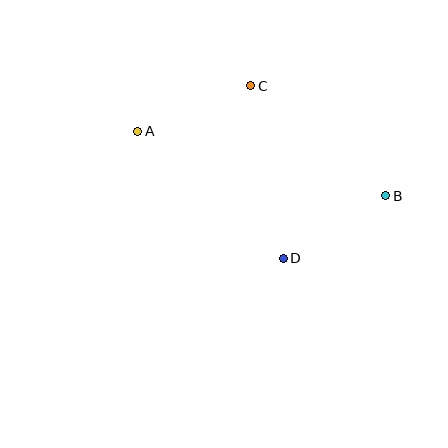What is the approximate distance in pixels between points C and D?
The distance between C and D is approximately 176 pixels.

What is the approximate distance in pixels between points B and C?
The distance between B and C is approximately 174 pixels.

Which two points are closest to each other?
Points B and D are closest to each other.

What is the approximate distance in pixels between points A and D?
The distance between A and D is approximately 193 pixels.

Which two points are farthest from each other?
Points A and B are farthest from each other.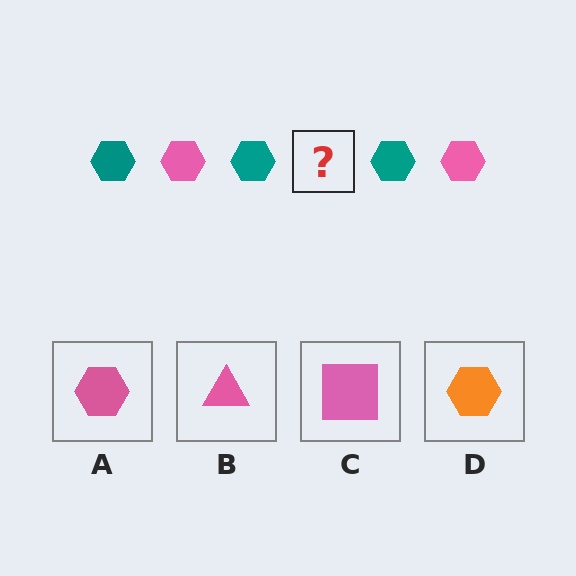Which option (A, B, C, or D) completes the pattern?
A.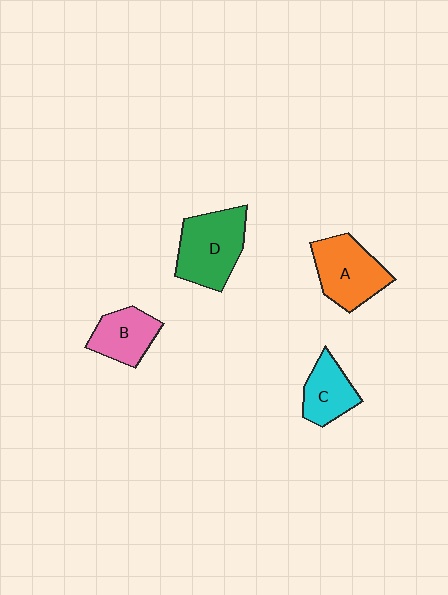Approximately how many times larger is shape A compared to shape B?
Approximately 1.4 times.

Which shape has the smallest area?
Shape C (cyan).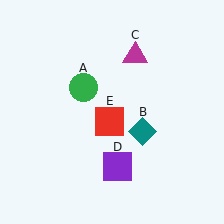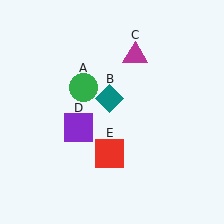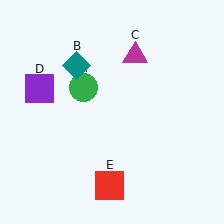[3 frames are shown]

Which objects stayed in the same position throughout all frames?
Green circle (object A) and magenta triangle (object C) remained stationary.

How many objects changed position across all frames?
3 objects changed position: teal diamond (object B), purple square (object D), red square (object E).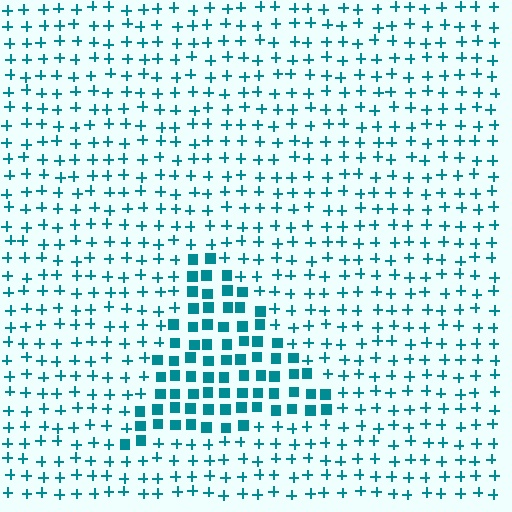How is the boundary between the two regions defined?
The boundary is defined by a change in element shape: squares inside vs. plus signs outside. All elements share the same color and spacing.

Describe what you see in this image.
The image is filled with small teal elements arranged in a uniform grid. A triangle-shaped region contains squares, while the surrounding area contains plus signs. The boundary is defined purely by the change in element shape.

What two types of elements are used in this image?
The image uses squares inside the triangle region and plus signs outside it.